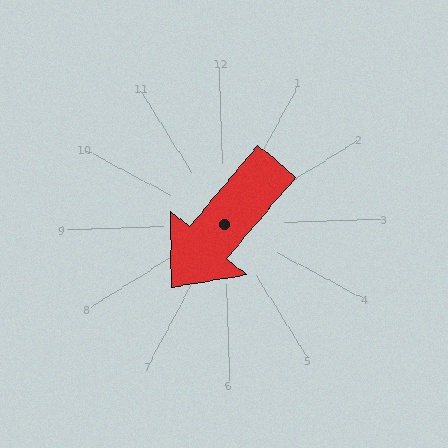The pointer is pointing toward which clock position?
Roughly 7 o'clock.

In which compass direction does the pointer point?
Southwest.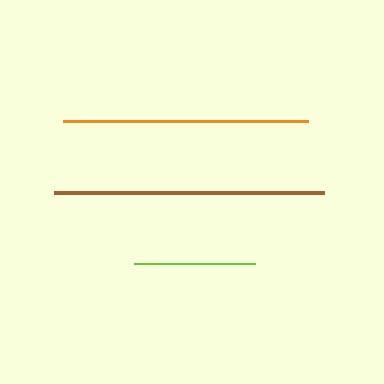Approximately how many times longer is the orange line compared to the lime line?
The orange line is approximately 2.0 times the length of the lime line.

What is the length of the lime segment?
The lime segment is approximately 121 pixels long.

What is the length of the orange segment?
The orange segment is approximately 245 pixels long.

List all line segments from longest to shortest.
From longest to shortest: brown, orange, lime.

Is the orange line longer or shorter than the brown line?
The brown line is longer than the orange line.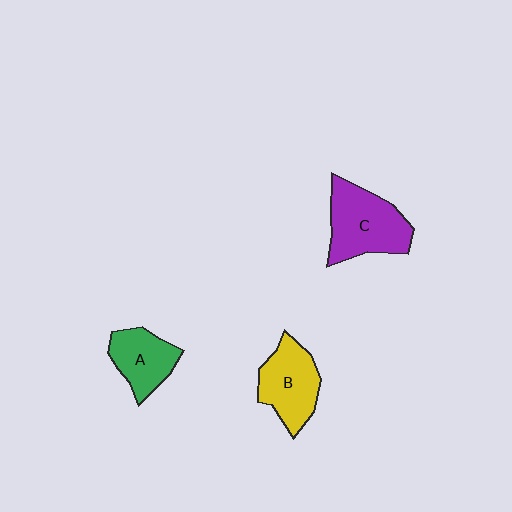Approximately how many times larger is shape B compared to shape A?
Approximately 1.2 times.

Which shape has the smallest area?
Shape A (green).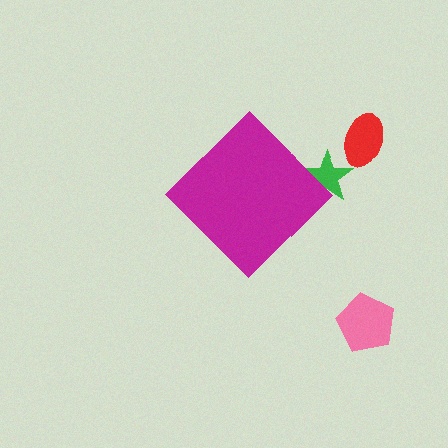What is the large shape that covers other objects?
A magenta diamond.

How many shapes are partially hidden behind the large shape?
1 shape is partially hidden.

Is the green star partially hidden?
Yes, the green star is partially hidden behind the magenta diamond.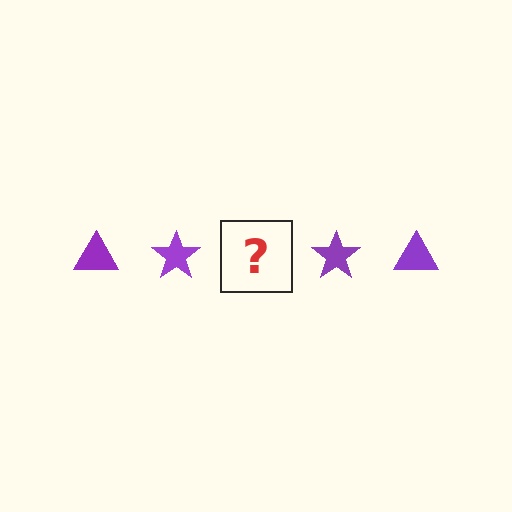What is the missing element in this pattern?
The missing element is a purple triangle.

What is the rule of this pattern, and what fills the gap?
The rule is that the pattern cycles through triangle, star shapes in purple. The gap should be filled with a purple triangle.